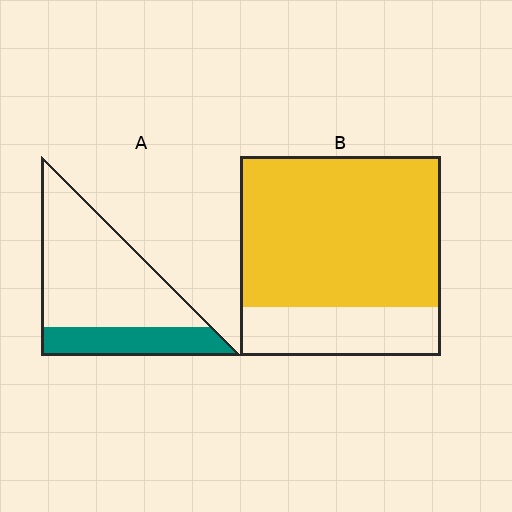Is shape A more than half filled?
No.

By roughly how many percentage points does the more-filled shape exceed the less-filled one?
By roughly 50 percentage points (B over A).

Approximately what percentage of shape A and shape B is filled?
A is approximately 25% and B is approximately 75%.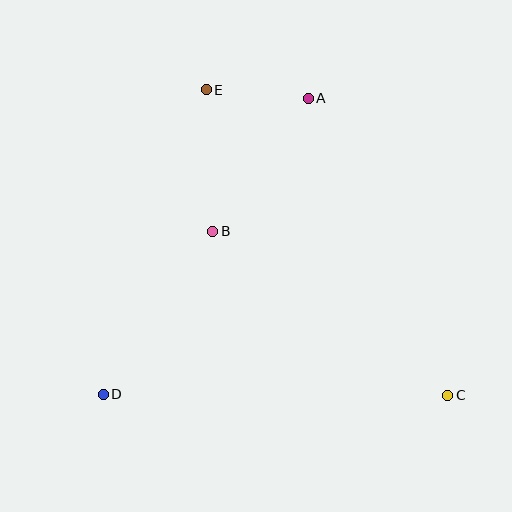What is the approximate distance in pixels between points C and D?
The distance between C and D is approximately 344 pixels.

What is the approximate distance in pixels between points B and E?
The distance between B and E is approximately 141 pixels.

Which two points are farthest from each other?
Points C and E are farthest from each other.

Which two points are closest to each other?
Points A and E are closest to each other.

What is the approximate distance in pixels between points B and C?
The distance between B and C is approximately 287 pixels.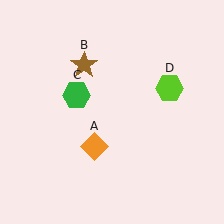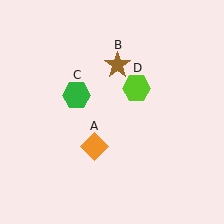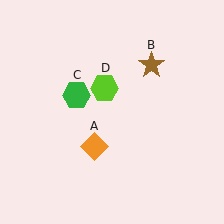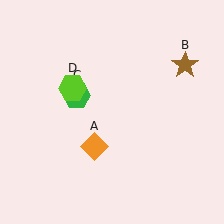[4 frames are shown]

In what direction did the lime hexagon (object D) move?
The lime hexagon (object D) moved left.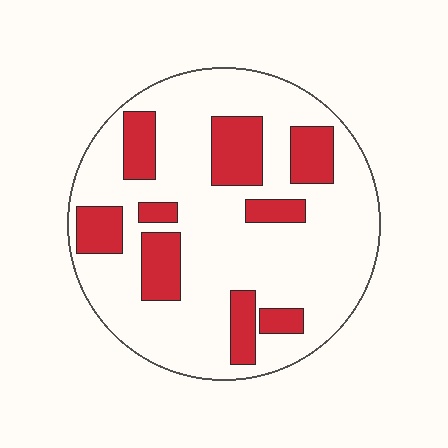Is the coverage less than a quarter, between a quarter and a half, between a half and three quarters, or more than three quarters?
Less than a quarter.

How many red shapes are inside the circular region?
9.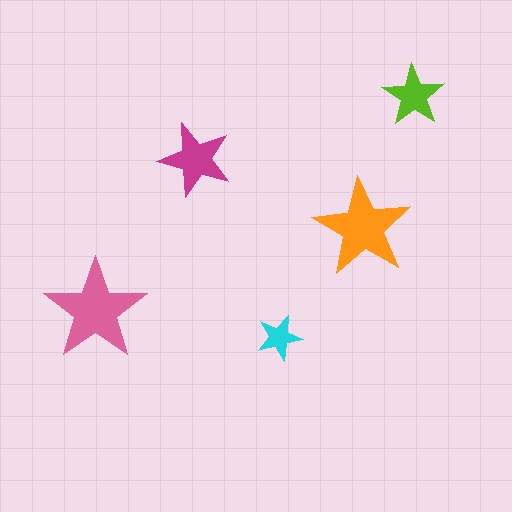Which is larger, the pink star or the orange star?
The pink one.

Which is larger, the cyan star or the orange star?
The orange one.